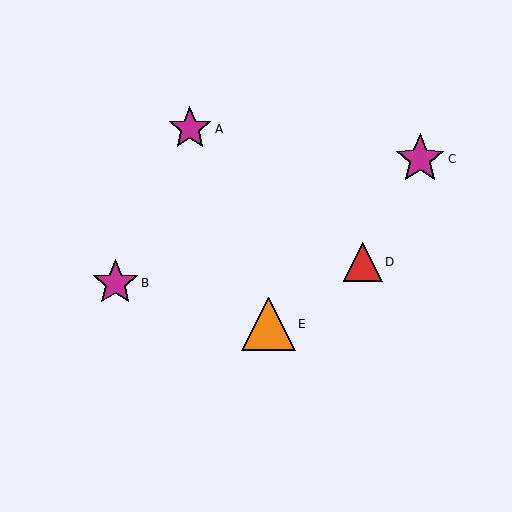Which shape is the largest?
The orange triangle (labeled E) is the largest.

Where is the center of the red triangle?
The center of the red triangle is at (363, 262).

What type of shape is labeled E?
Shape E is an orange triangle.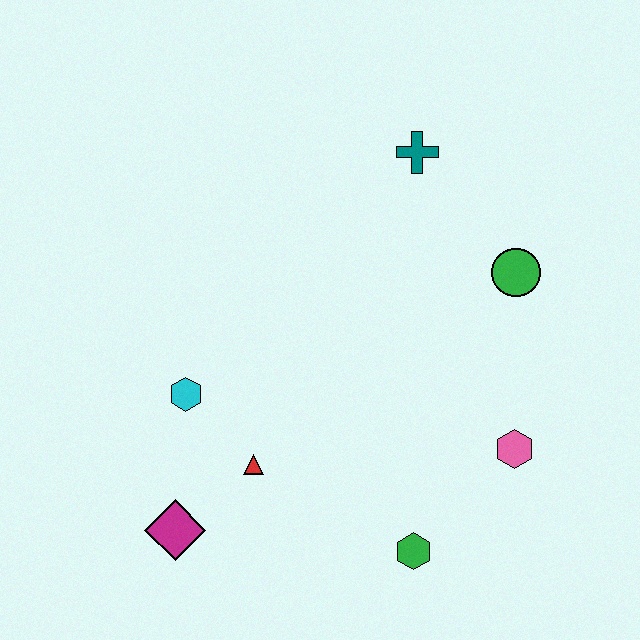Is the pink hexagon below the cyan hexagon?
Yes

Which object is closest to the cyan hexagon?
The red triangle is closest to the cyan hexagon.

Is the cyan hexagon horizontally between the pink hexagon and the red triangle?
No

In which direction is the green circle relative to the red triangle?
The green circle is to the right of the red triangle.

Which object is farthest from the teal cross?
The magenta diamond is farthest from the teal cross.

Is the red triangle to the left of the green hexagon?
Yes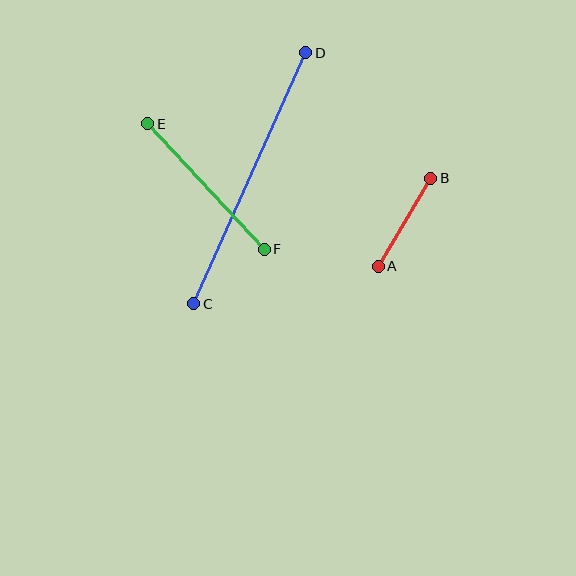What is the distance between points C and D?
The distance is approximately 275 pixels.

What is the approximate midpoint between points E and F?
The midpoint is at approximately (206, 186) pixels.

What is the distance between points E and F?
The distance is approximately 171 pixels.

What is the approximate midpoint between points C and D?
The midpoint is at approximately (250, 178) pixels.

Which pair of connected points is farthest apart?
Points C and D are farthest apart.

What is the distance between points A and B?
The distance is approximately 102 pixels.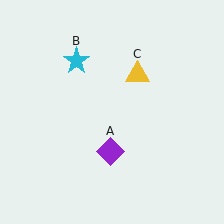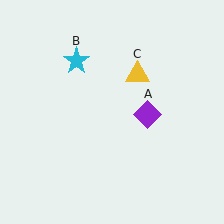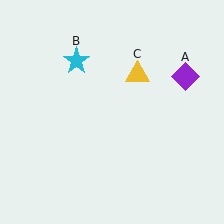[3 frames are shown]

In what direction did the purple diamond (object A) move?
The purple diamond (object A) moved up and to the right.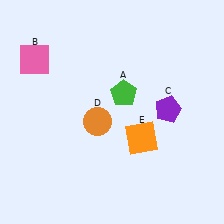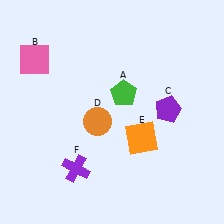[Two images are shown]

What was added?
A purple cross (F) was added in Image 2.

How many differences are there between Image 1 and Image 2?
There is 1 difference between the two images.